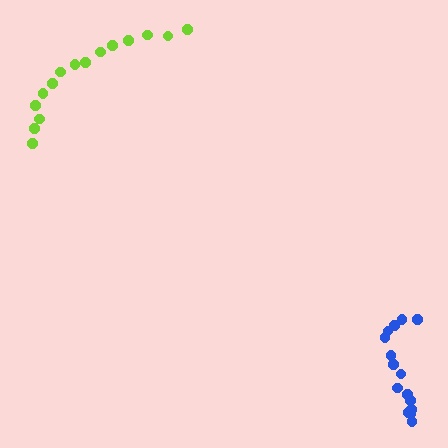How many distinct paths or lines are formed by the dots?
There are 2 distinct paths.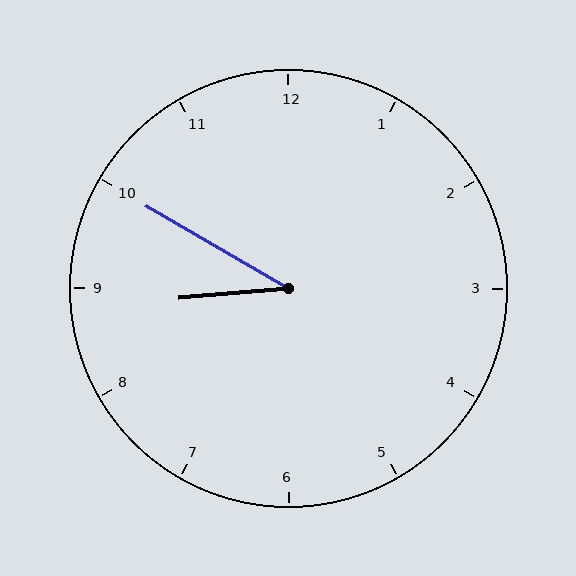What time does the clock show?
8:50.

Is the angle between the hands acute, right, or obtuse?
It is acute.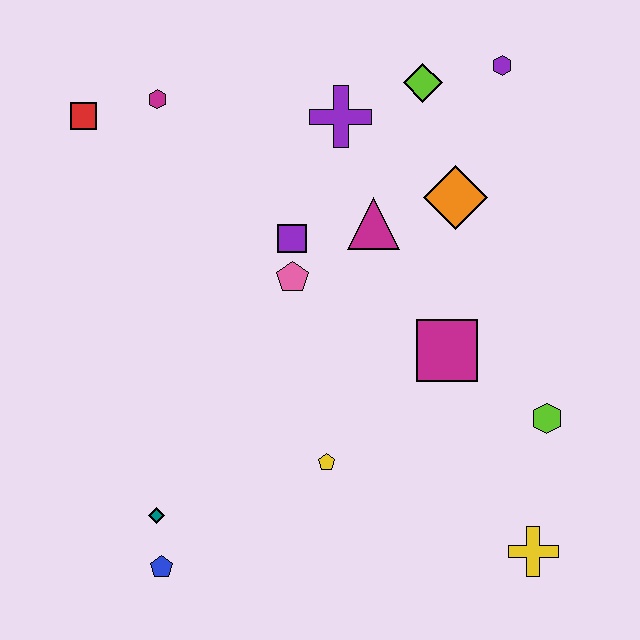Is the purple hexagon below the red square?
No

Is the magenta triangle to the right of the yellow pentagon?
Yes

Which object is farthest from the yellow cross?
The red square is farthest from the yellow cross.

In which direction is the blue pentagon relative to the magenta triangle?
The blue pentagon is below the magenta triangle.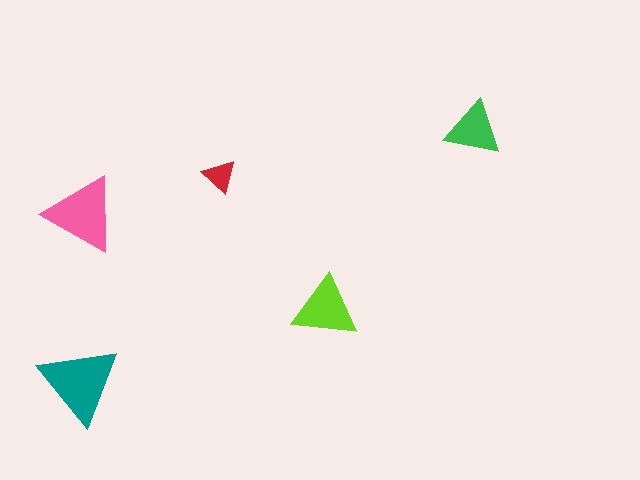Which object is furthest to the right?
The green triangle is rightmost.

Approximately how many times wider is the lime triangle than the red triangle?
About 2 times wider.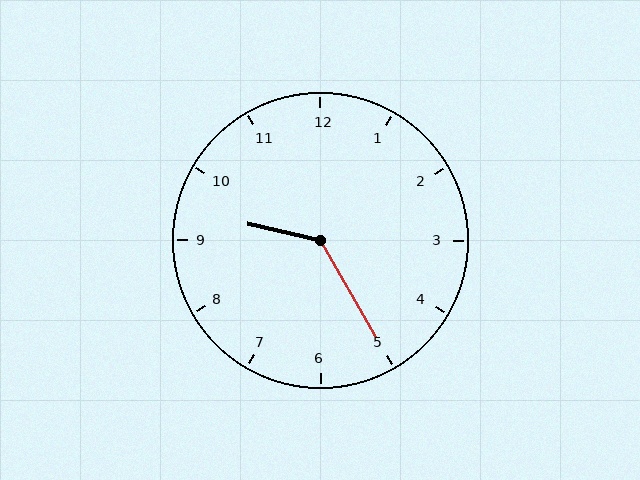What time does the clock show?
9:25.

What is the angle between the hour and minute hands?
Approximately 132 degrees.